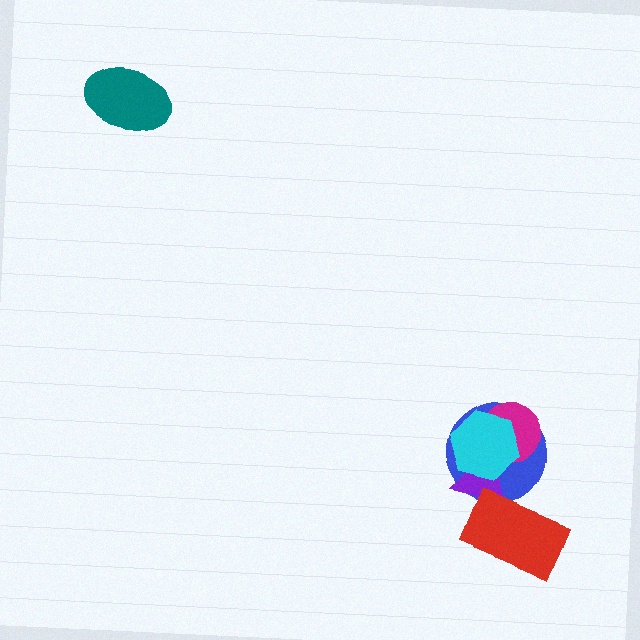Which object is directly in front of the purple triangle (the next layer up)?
The cyan hexagon is directly in front of the purple triangle.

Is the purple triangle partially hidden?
Yes, it is partially covered by another shape.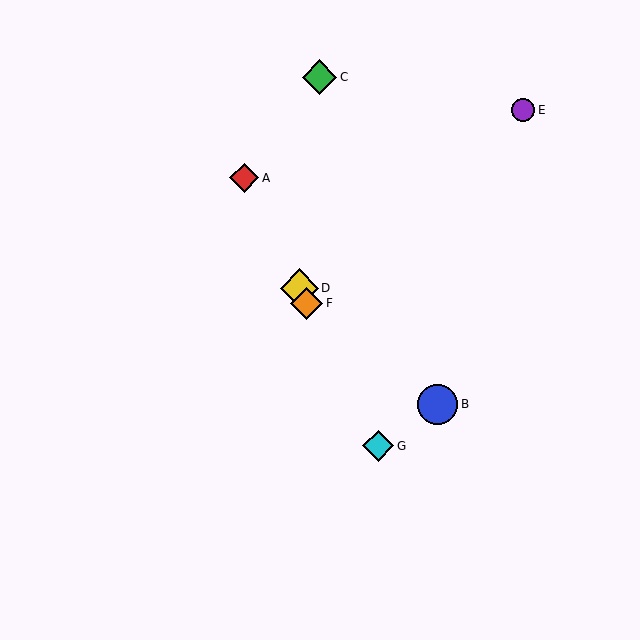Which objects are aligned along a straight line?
Objects A, D, F, G are aligned along a straight line.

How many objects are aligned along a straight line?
4 objects (A, D, F, G) are aligned along a straight line.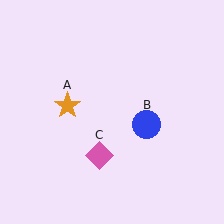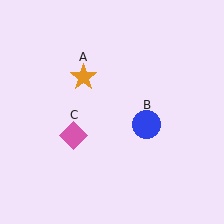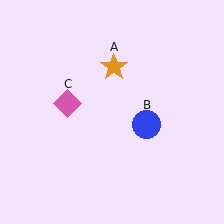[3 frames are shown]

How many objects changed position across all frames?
2 objects changed position: orange star (object A), pink diamond (object C).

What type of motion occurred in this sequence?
The orange star (object A), pink diamond (object C) rotated clockwise around the center of the scene.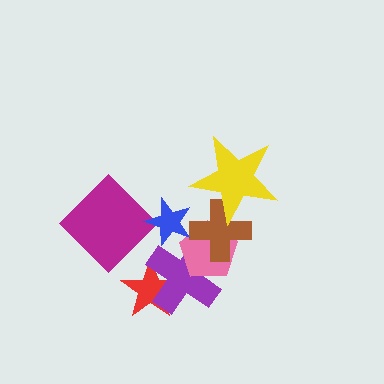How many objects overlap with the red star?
1 object overlaps with the red star.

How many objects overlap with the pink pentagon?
3 objects overlap with the pink pentagon.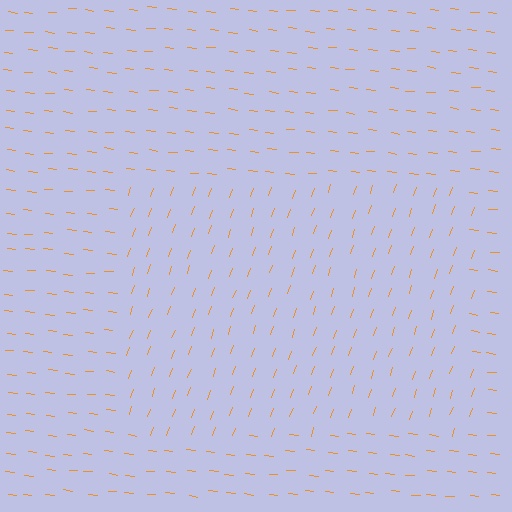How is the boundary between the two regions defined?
The boundary is defined purely by a change in line orientation (approximately 77 degrees difference). All lines are the same color and thickness.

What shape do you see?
I see a rectangle.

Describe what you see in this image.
The image is filled with small orange line segments. A rectangle region in the image has lines oriented differently from the surrounding lines, creating a visible texture boundary.